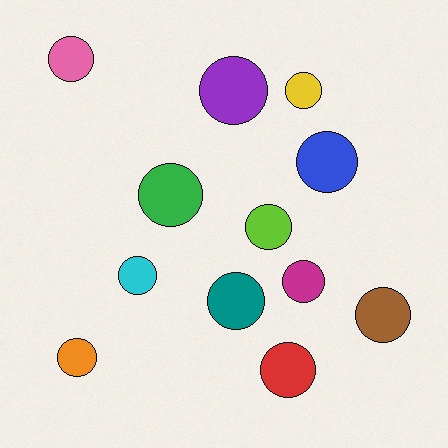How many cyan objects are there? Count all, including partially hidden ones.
There is 1 cyan object.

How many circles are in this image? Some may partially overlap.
There are 12 circles.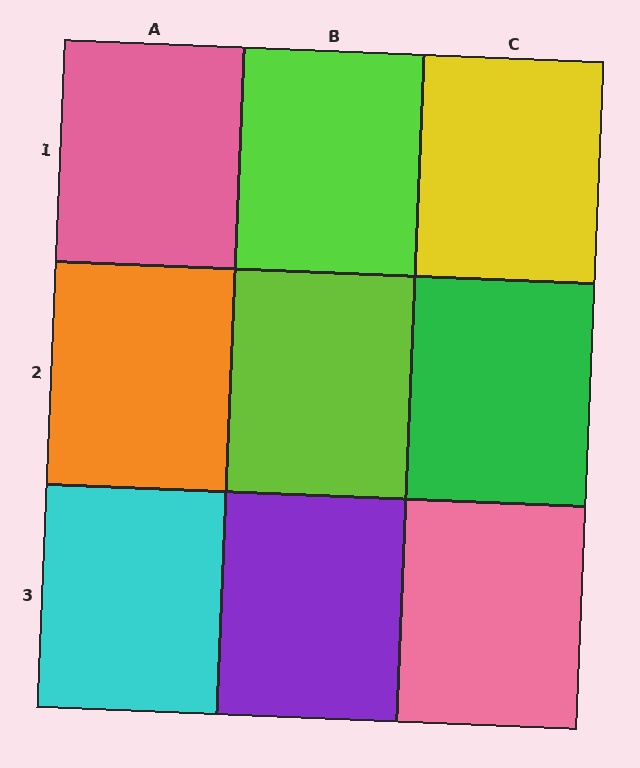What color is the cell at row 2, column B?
Lime.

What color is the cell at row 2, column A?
Orange.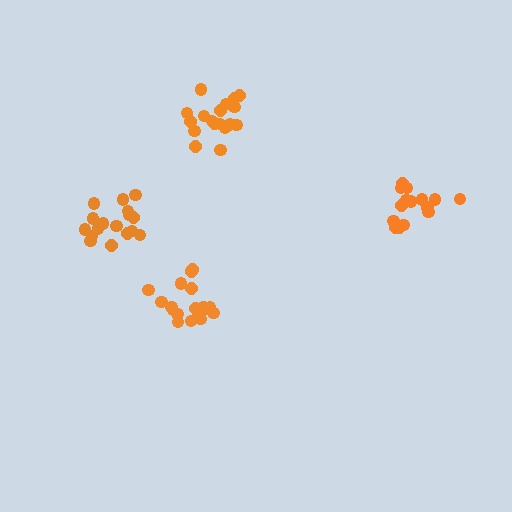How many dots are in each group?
Group 1: 20 dots, Group 2: 15 dots, Group 3: 17 dots, Group 4: 18 dots (70 total).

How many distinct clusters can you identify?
There are 4 distinct clusters.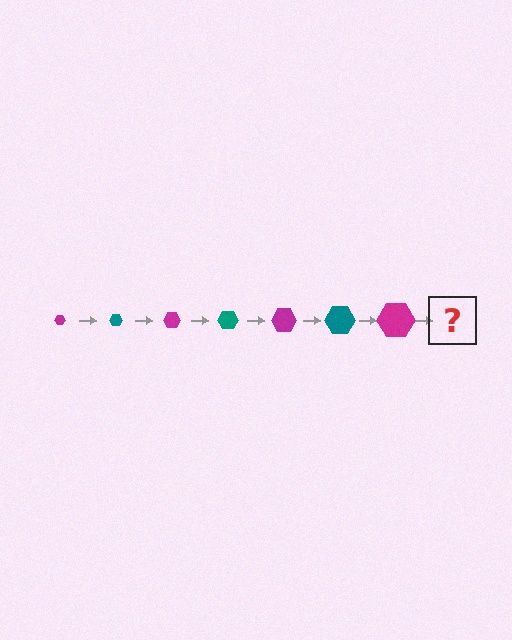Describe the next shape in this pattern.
It should be a teal hexagon, larger than the previous one.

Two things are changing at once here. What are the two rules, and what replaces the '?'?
The two rules are that the hexagon grows larger each step and the color cycles through magenta and teal. The '?' should be a teal hexagon, larger than the previous one.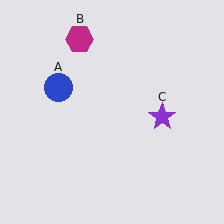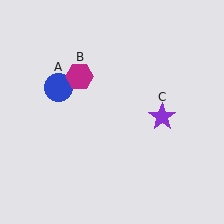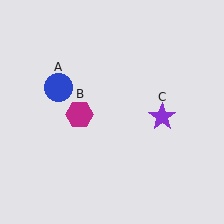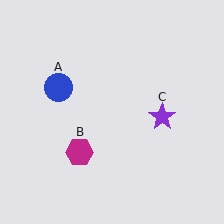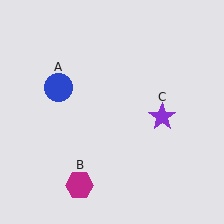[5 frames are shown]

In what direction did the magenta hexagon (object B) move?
The magenta hexagon (object B) moved down.